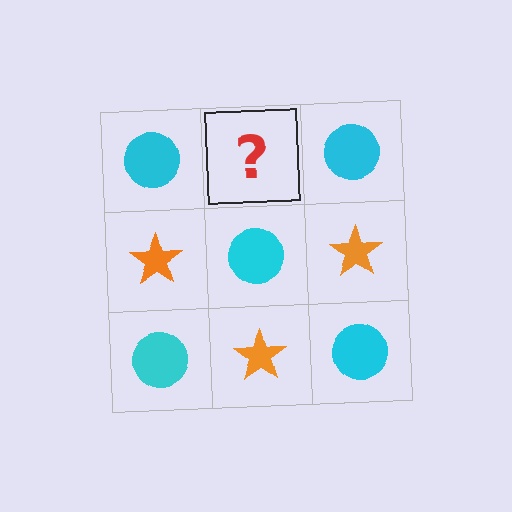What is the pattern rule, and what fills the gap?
The rule is that it alternates cyan circle and orange star in a checkerboard pattern. The gap should be filled with an orange star.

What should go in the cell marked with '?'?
The missing cell should contain an orange star.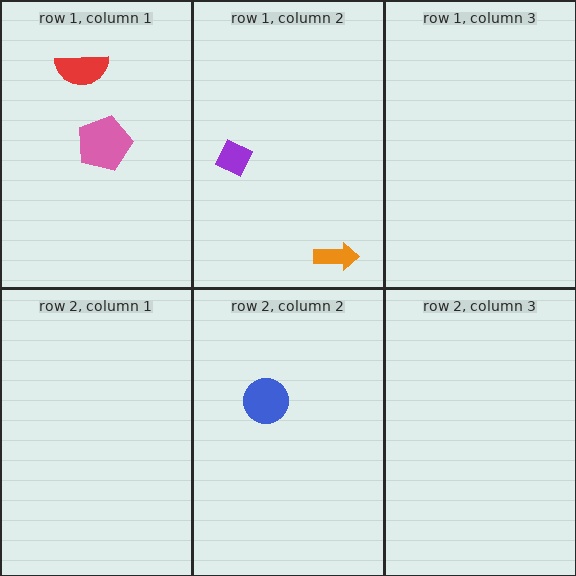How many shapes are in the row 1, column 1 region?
2.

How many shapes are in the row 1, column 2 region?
2.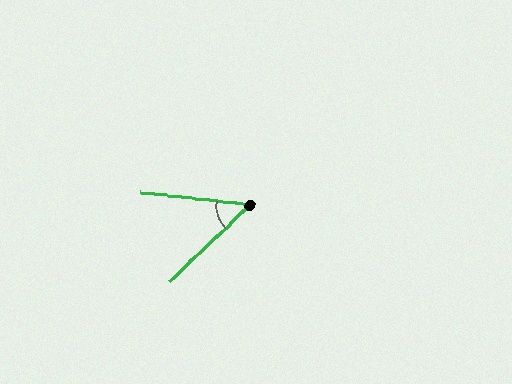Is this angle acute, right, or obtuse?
It is acute.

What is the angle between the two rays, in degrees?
Approximately 50 degrees.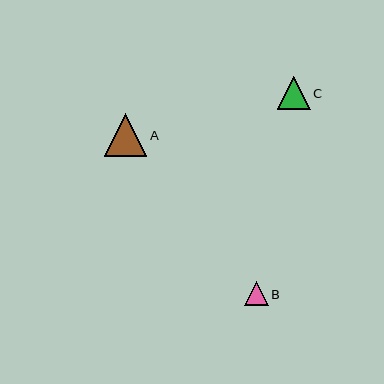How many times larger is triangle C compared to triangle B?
Triangle C is approximately 1.4 times the size of triangle B.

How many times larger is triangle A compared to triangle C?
Triangle A is approximately 1.3 times the size of triangle C.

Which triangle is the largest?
Triangle A is the largest with a size of approximately 43 pixels.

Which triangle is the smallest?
Triangle B is the smallest with a size of approximately 24 pixels.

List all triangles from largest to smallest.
From largest to smallest: A, C, B.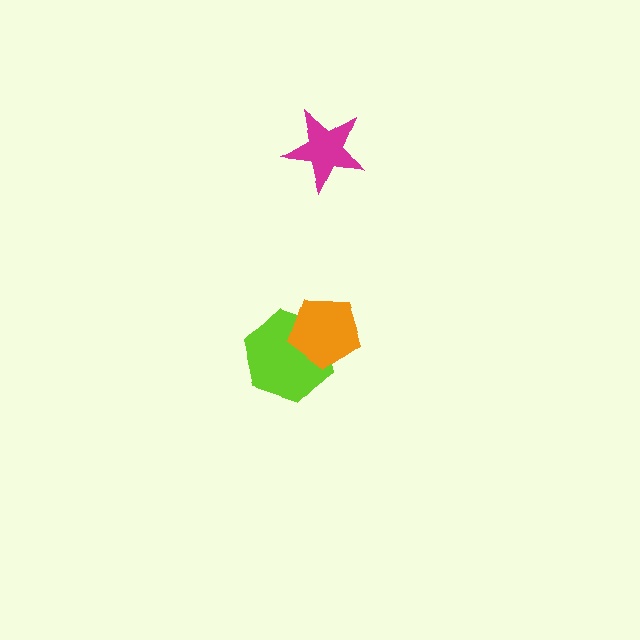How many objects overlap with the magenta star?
0 objects overlap with the magenta star.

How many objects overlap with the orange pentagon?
1 object overlaps with the orange pentagon.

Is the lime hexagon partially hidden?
Yes, it is partially covered by another shape.